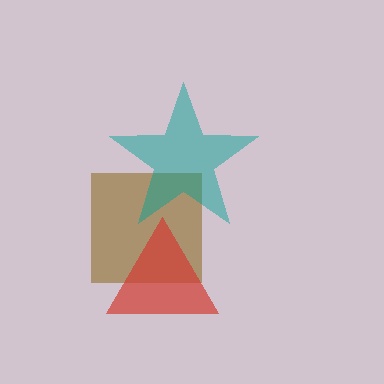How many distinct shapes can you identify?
There are 3 distinct shapes: a brown square, a red triangle, a teal star.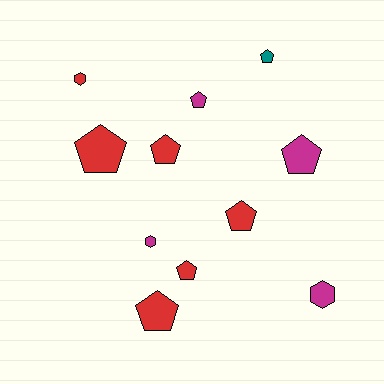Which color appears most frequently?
Red, with 6 objects.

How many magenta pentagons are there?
There are 2 magenta pentagons.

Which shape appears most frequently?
Pentagon, with 8 objects.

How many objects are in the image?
There are 11 objects.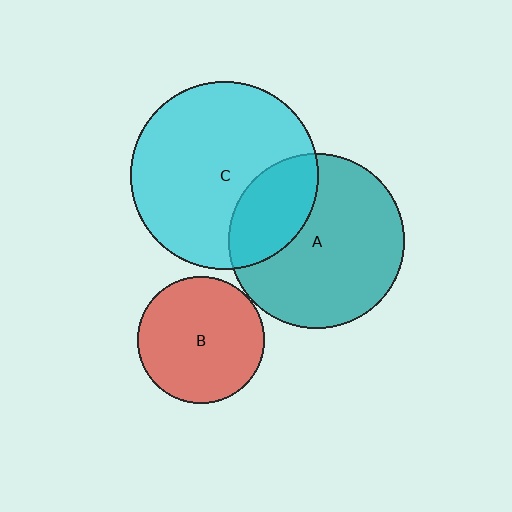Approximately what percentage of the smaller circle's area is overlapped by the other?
Approximately 30%.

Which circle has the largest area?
Circle C (cyan).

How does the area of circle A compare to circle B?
Approximately 1.9 times.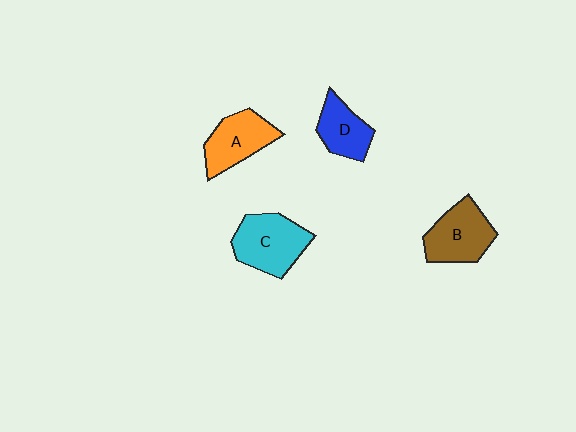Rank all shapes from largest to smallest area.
From largest to smallest: C (cyan), B (brown), A (orange), D (blue).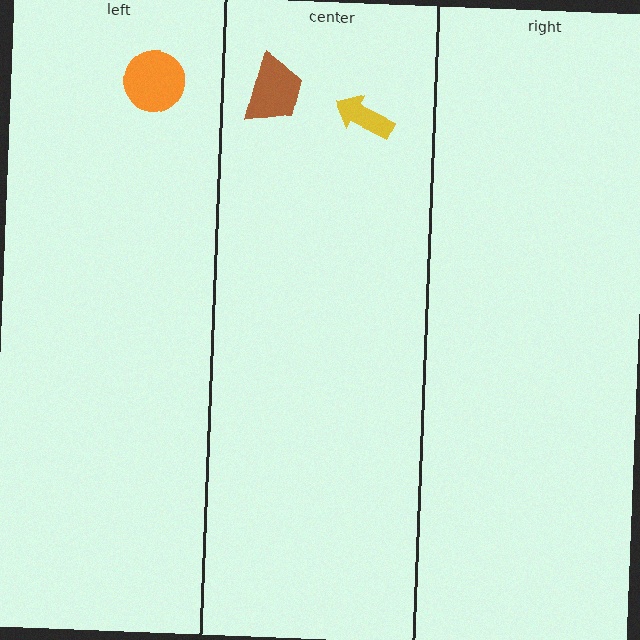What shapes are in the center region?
The yellow arrow, the brown trapezoid.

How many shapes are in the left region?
1.